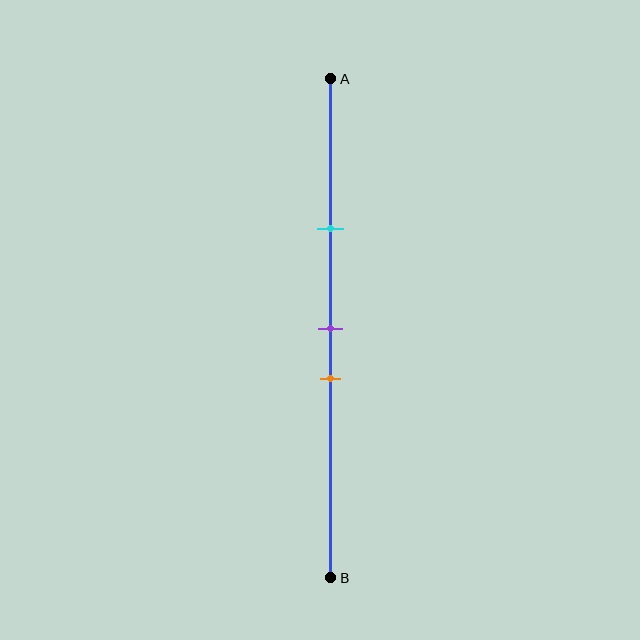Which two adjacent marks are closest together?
The purple and orange marks are the closest adjacent pair.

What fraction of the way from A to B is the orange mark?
The orange mark is approximately 60% (0.6) of the way from A to B.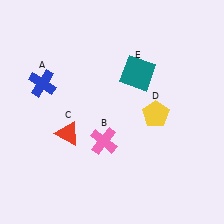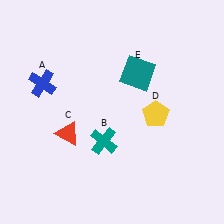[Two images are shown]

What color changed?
The cross (B) changed from pink in Image 1 to teal in Image 2.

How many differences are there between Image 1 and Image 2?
There is 1 difference between the two images.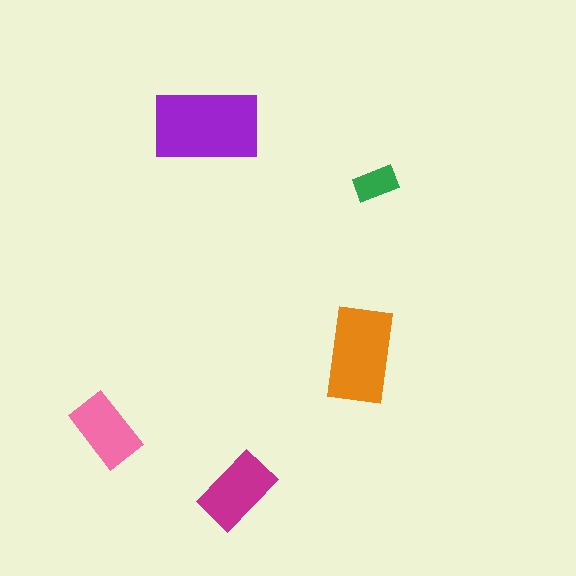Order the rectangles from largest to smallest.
the purple one, the orange one, the magenta one, the pink one, the green one.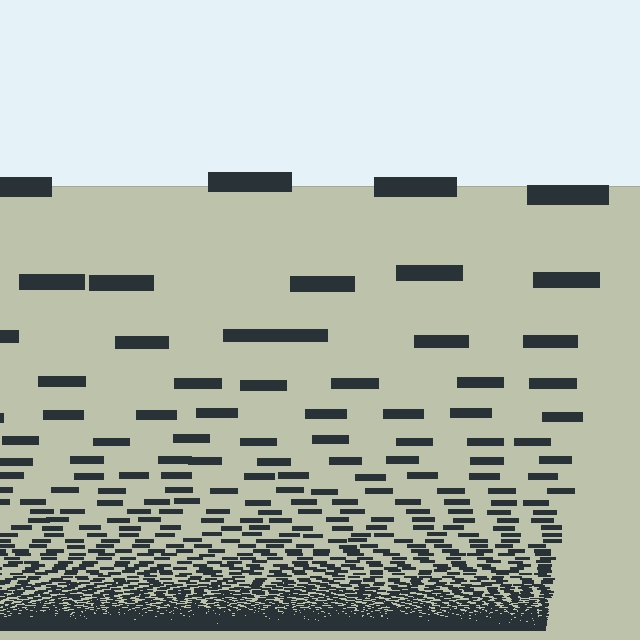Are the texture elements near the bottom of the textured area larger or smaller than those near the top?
Smaller. The gradient is inverted — elements near the bottom are smaller and denser.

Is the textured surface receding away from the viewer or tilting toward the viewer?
The surface appears to tilt toward the viewer. Texture elements get larger and sparser toward the top.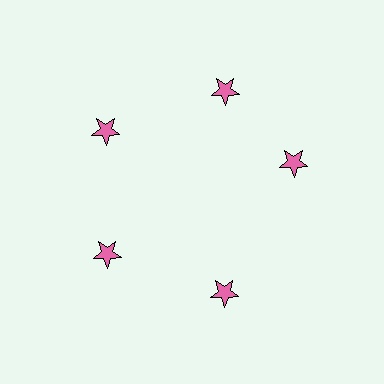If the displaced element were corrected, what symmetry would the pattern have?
It would have 5-fold rotational symmetry — the pattern would map onto itself every 72 degrees.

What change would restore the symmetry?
The symmetry would be restored by rotating it back into even spacing with its neighbors so that all 5 stars sit at equal angles and equal distance from the center.